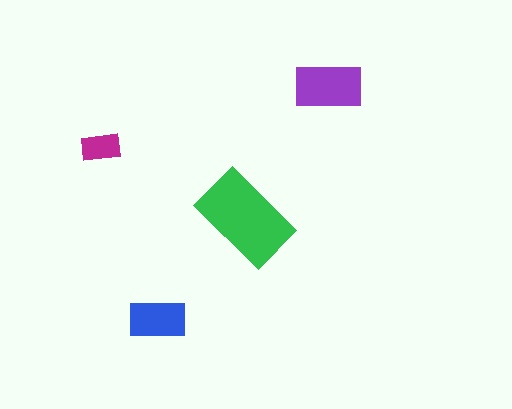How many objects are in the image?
There are 4 objects in the image.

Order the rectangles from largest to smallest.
the green one, the purple one, the blue one, the magenta one.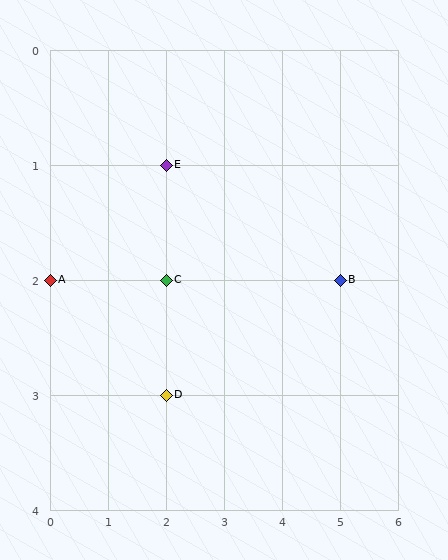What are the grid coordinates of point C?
Point C is at grid coordinates (2, 2).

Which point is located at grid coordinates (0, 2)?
Point A is at (0, 2).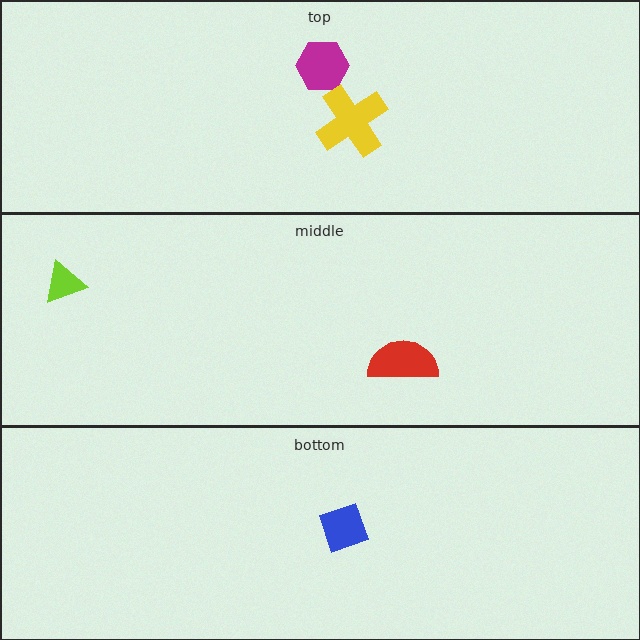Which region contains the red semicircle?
The middle region.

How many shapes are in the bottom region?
1.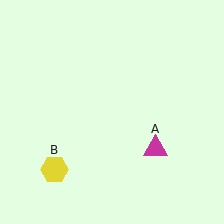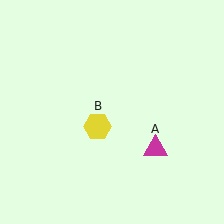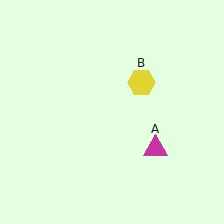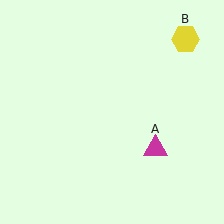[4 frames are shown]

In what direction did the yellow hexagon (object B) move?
The yellow hexagon (object B) moved up and to the right.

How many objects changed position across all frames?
1 object changed position: yellow hexagon (object B).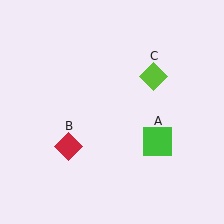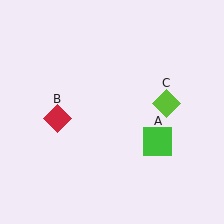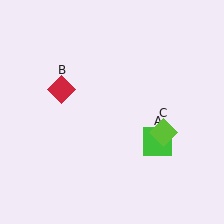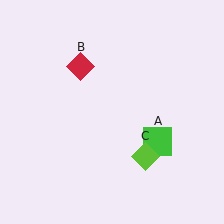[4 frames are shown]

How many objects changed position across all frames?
2 objects changed position: red diamond (object B), lime diamond (object C).